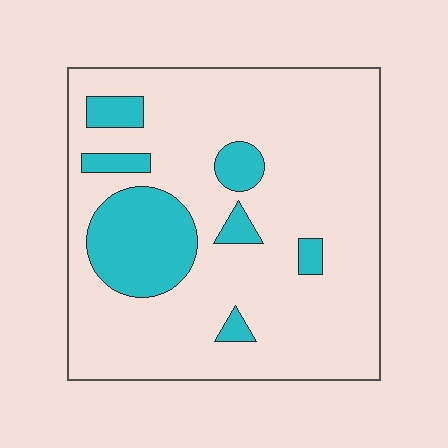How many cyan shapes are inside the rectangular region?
7.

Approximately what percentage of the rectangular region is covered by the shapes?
Approximately 20%.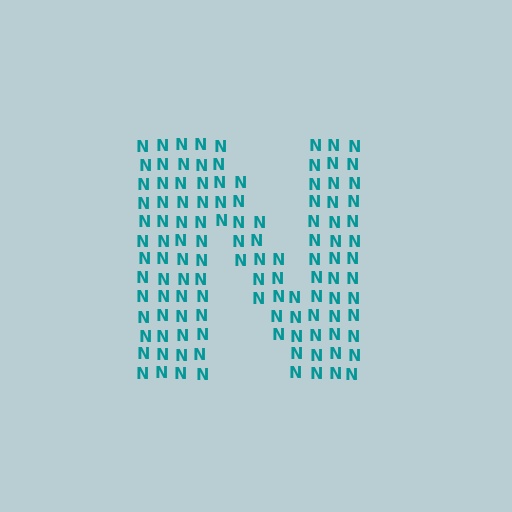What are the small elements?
The small elements are letter N's.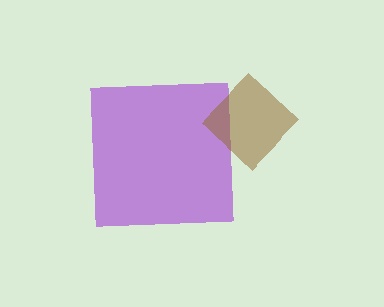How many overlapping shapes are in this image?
There are 2 overlapping shapes in the image.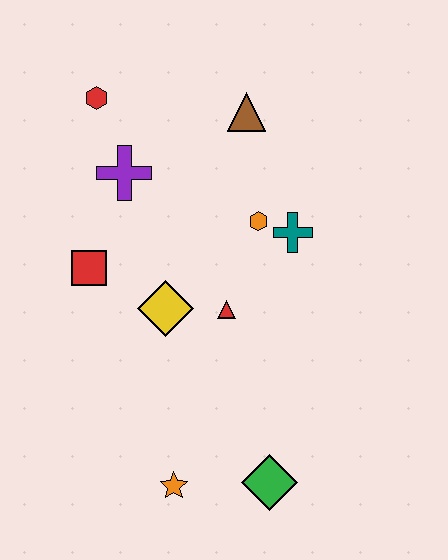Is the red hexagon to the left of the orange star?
Yes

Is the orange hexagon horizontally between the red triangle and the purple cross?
No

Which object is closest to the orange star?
The green diamond is closest to the orange star.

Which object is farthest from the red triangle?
The red hexagon is farthest from the red triangle.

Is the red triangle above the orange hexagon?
No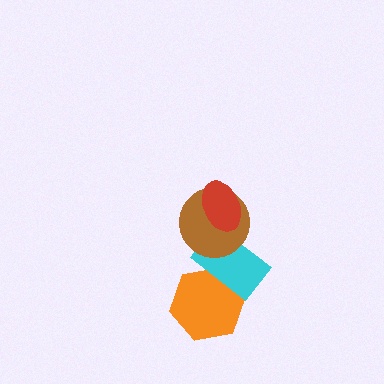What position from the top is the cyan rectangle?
The cyan rectangle is 3rd from the top.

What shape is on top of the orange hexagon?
The cyan rectangle is on top of the orange hexagon.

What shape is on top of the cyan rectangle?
The brown circle is on top of the cyan rectangle.